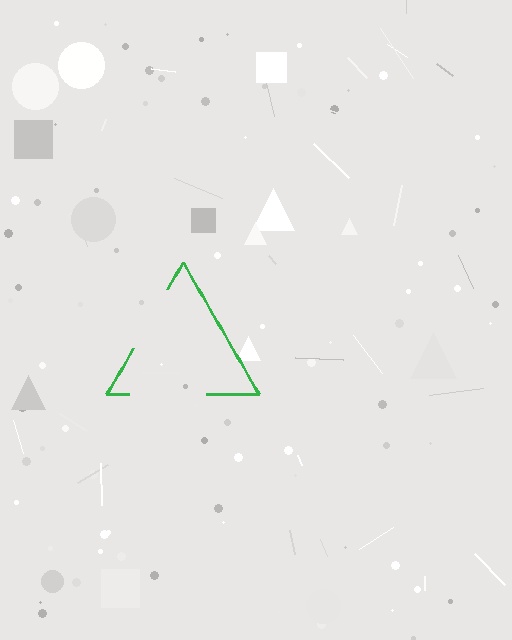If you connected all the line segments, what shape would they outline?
They would outline a triangle.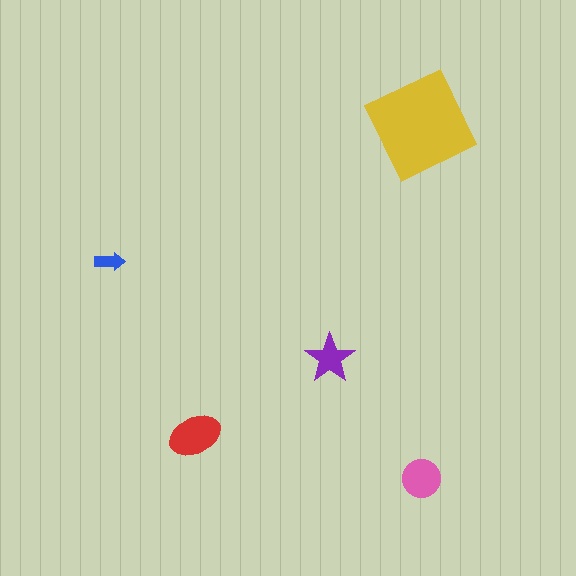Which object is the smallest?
The blue arrow.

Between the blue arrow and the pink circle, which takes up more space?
The pink circle.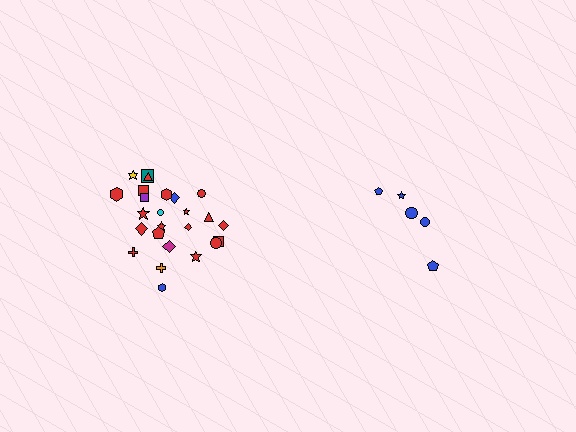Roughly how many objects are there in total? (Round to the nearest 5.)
Roughly 30 objects in total.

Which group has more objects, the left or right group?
The left group.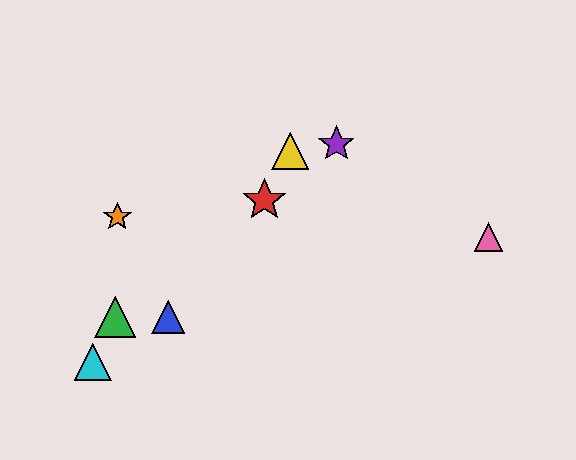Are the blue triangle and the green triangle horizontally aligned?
Yes, both are at y≈317.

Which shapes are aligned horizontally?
The blue triangle, the green triangle are aligned horizontally.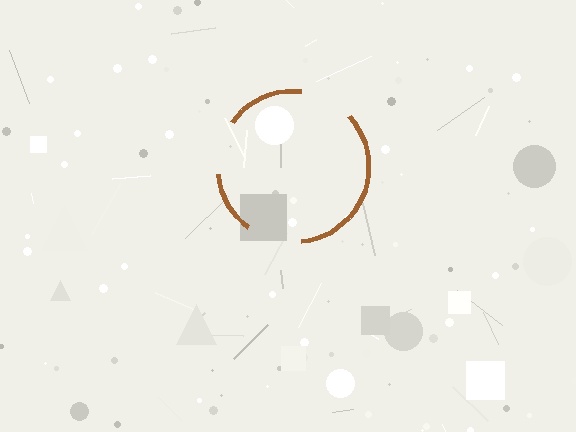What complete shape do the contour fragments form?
The contour fragments form a circle.